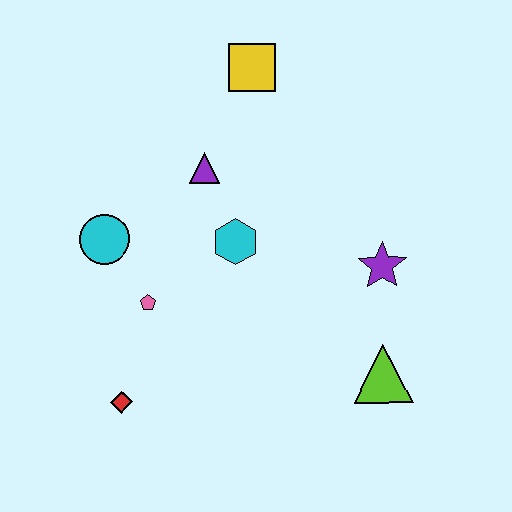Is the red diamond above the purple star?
No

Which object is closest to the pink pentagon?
The cyan circle is closest to the pink pentagon.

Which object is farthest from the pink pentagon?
The yellow square is farthest from the pink pentagon.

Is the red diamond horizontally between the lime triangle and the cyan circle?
Yes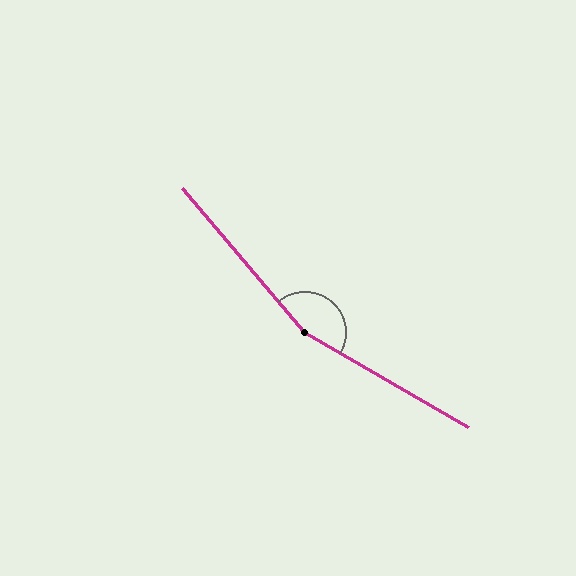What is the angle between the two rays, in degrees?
Approximately 161 degrees.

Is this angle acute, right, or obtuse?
It is obtuse.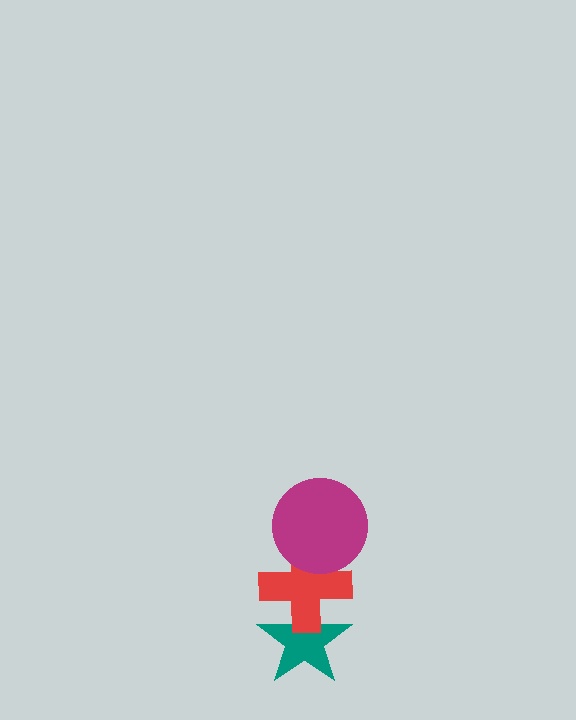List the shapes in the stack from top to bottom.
From top to bottom: the magenta circle, the red cross, the teal star.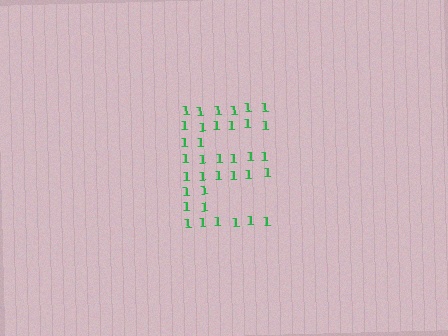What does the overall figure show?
The overall figure shows the letter E.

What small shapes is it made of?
It is made of small digit 1's.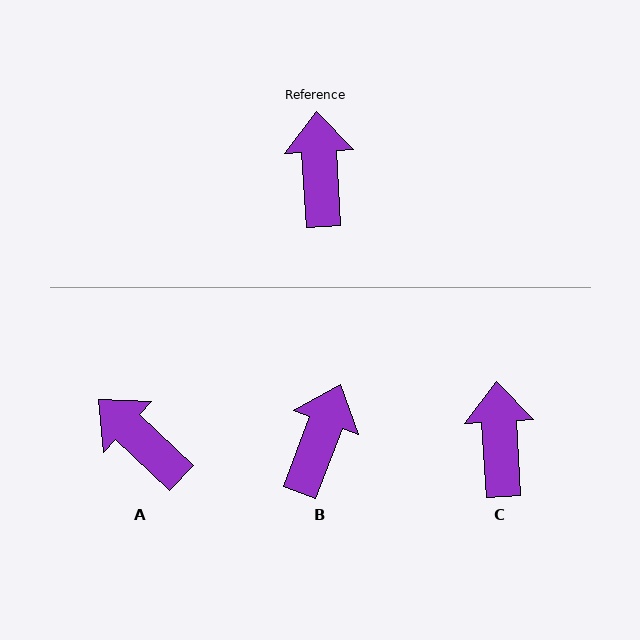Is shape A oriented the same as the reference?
No, it is off by about 43 degrees.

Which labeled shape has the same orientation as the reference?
C.